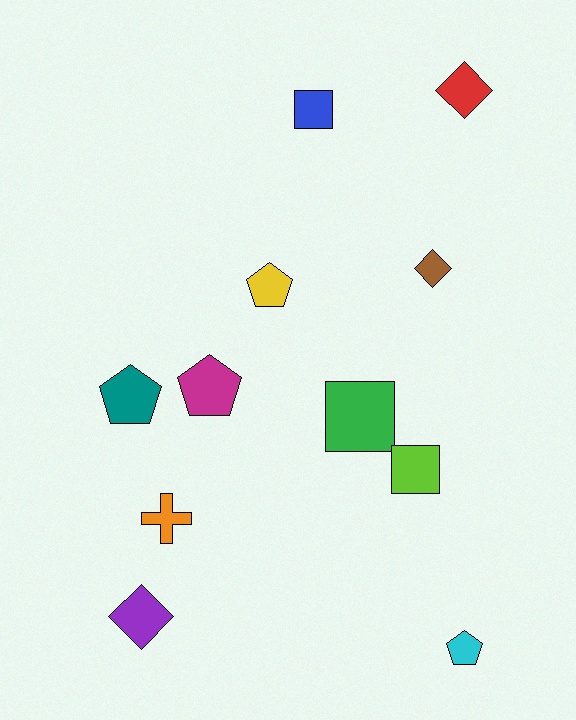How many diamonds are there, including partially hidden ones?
There are 3 diamonds.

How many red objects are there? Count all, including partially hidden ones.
There is 1 red object.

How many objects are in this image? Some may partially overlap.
There are 11 objects.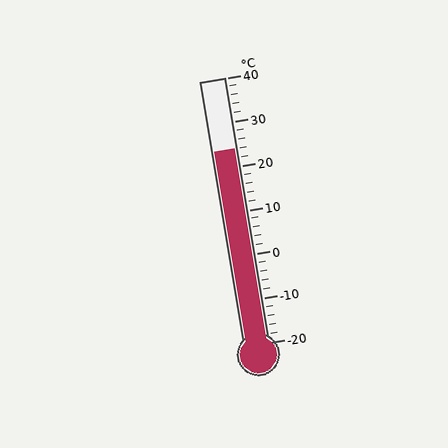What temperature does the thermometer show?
The thermometer shows approximately 24°C.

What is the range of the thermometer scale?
The thermometer scale ranges from -20°C to 40°C.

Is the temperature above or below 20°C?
The temperature is above 20°C.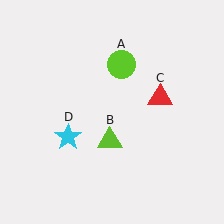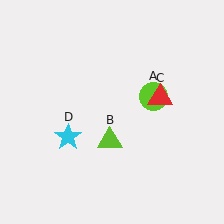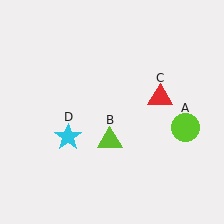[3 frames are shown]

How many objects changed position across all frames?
1 object changed position: lime circle (object A).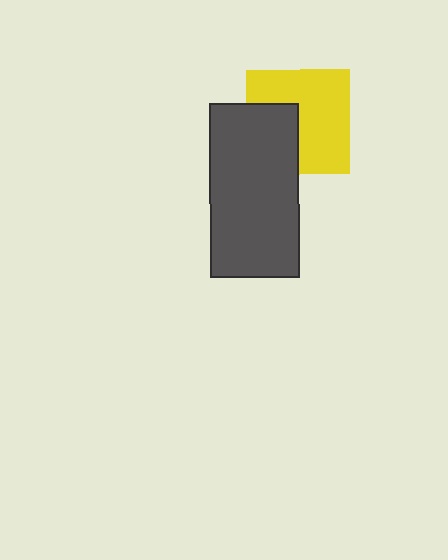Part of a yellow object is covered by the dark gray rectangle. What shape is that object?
It is a square.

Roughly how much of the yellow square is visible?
Most of it is visible (roughly 66%).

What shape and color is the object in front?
The object in front is a dark gray rectangle.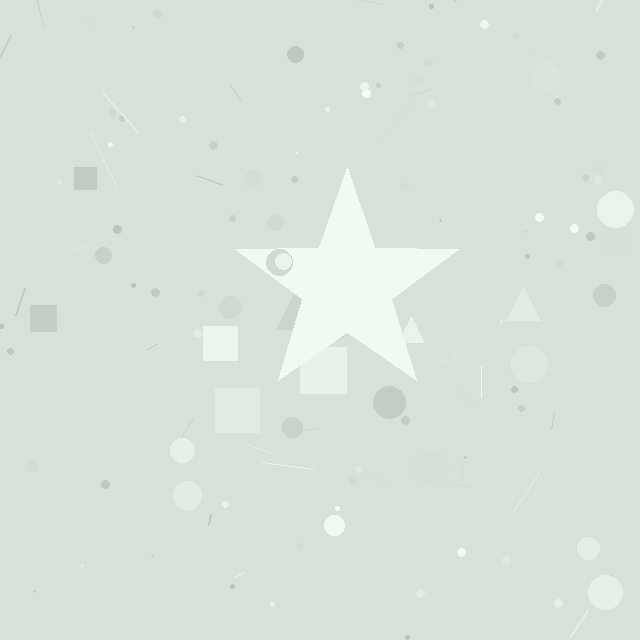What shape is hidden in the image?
A star is hidden in the image.